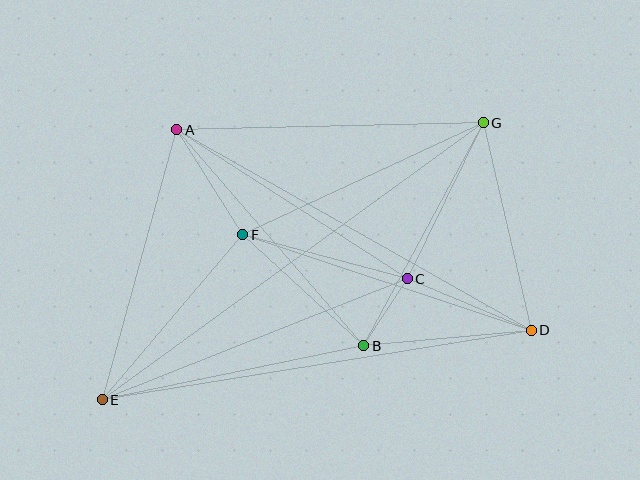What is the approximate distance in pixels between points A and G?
The distance between A and G is approximately 307 pixels.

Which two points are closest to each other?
Points B and C are closest to each other.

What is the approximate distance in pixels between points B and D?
The distance between B and D is approximately 168 pixels.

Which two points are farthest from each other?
Points E and G are farthest from each other.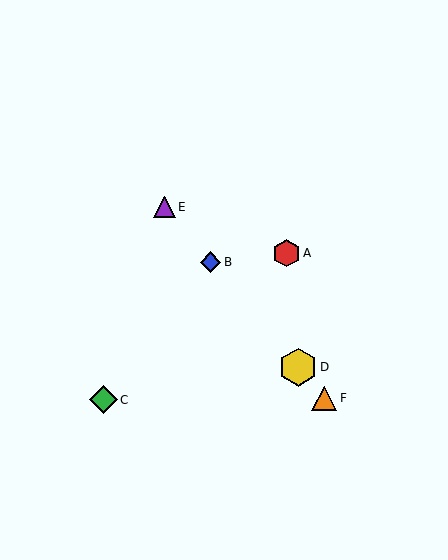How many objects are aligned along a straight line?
4 objects (B, D, E, F) are aligned along a straight line.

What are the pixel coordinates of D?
Object D is at (298, 367).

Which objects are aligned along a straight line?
Objects B, D, E, F are aligned along a straight line.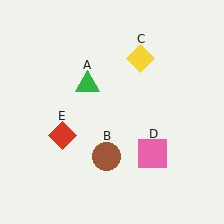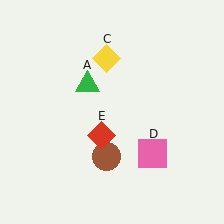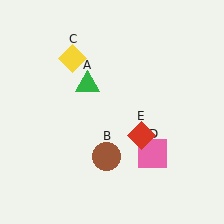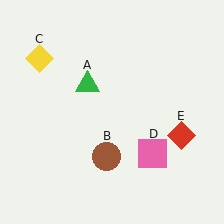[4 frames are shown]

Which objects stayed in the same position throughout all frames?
Green triangle (object A) and brown circle (object B) and pink square (object D) remained stationary.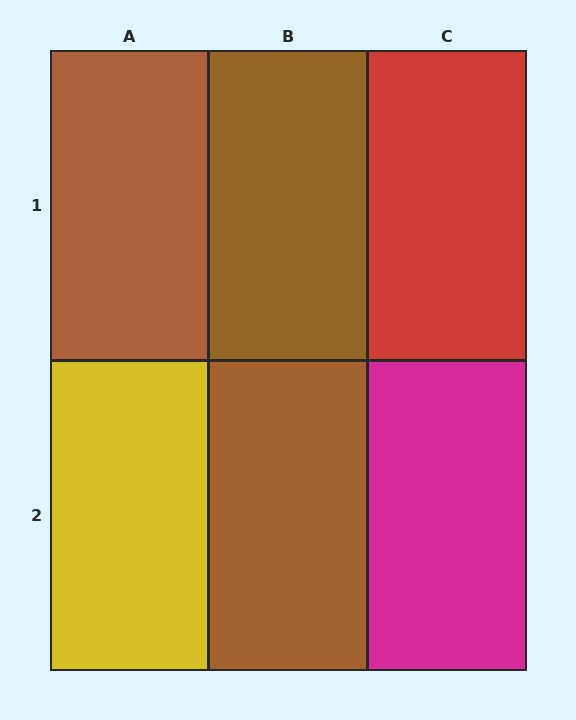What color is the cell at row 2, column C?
Magenta.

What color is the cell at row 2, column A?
Yellow.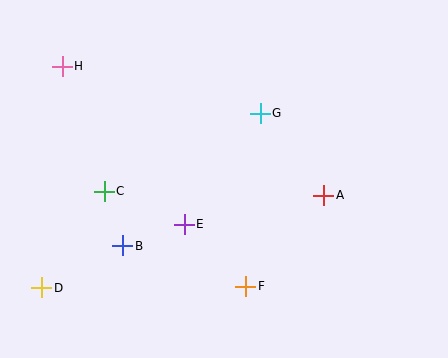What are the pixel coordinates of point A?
Point A is at (324, 195).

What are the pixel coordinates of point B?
Point B is at (123, 246).